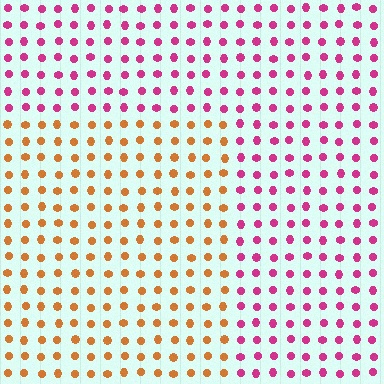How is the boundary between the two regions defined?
The boundary is defined purely by a slight shift in hue (about 61 degrees). Spacing, size, and orientation are identical on both sides.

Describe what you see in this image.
The image is filled with small magenta elements in a uniform arrangement. A rectangle-shaped region is visible where the elements are tinted to a slightly different hue, forming a subtle color boundary.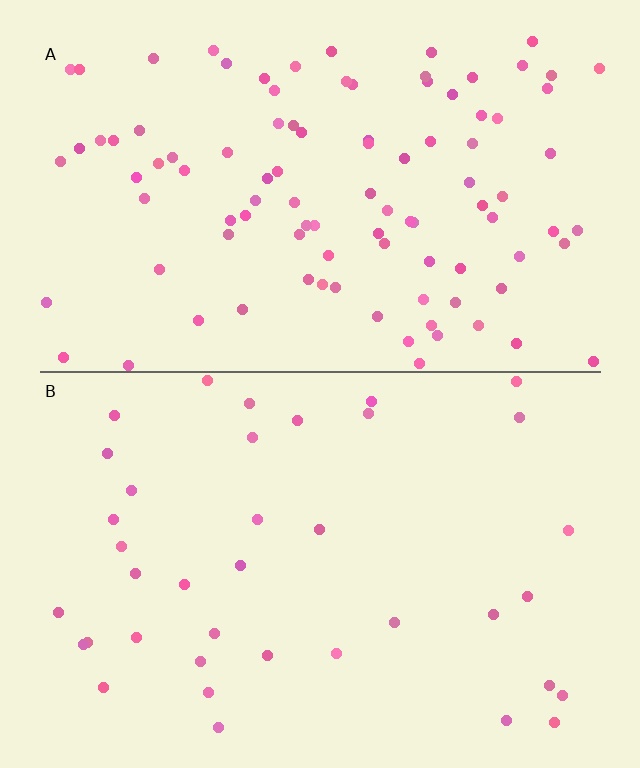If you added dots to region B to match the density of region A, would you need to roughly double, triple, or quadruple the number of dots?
Approximately triple.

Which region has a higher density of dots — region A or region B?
A (the top).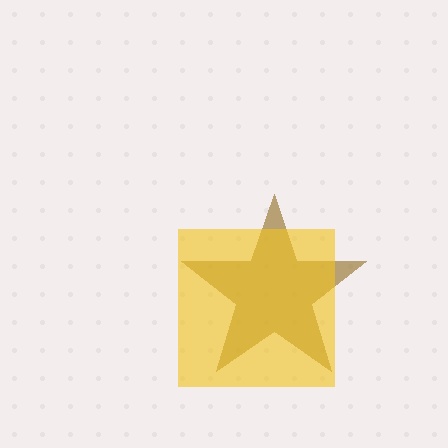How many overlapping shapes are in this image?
There are 2 overlapping shapes in the image.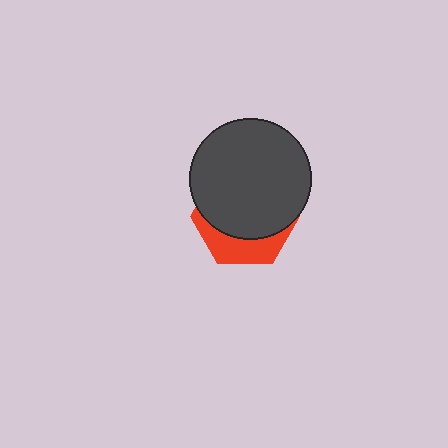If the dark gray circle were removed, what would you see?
You would see the complete red hexagon.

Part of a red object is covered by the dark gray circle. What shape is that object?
It is a hexagon.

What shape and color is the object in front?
The object in front is a dark gray circle.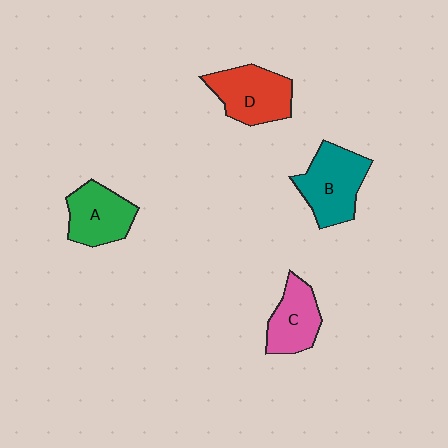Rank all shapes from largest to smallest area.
From largest to smallest: B (teal), D (red), A (green), C (pink).